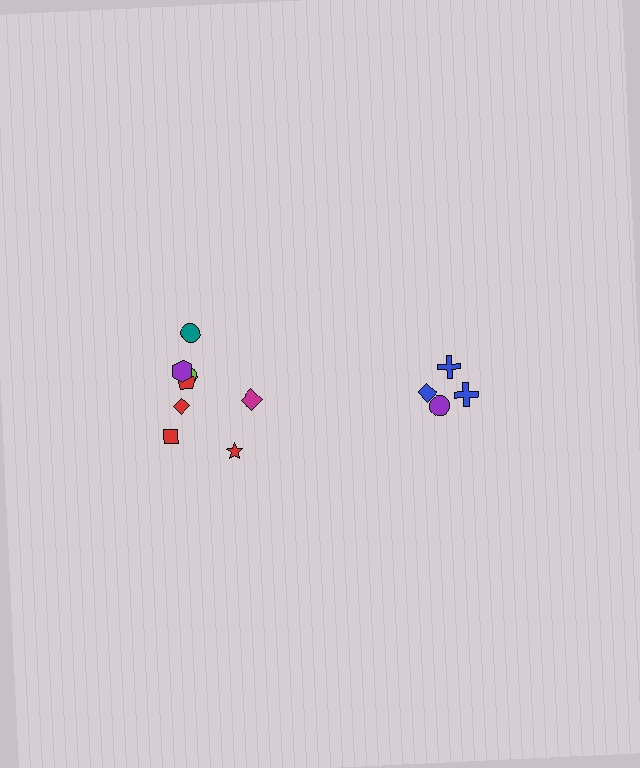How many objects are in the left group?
There are 8 objects.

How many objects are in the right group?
There are 4 objects.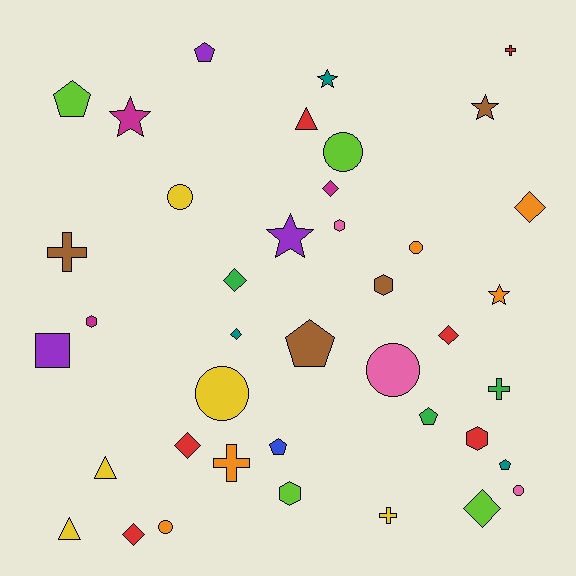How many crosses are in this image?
There are 5 crosses.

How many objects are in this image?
There are 40 objects.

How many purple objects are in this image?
There are 3 purple objects.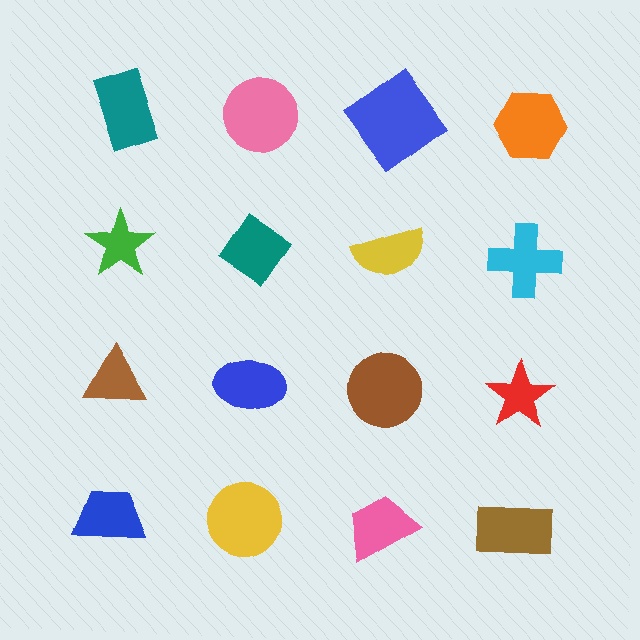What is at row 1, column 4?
An orange hexagon.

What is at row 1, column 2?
A pink circle.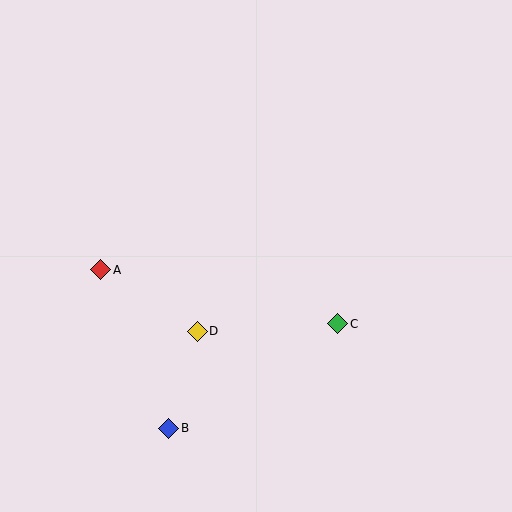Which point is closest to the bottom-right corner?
Point C is closest to the bottom-right corner.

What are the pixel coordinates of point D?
Point D is at (197, 331).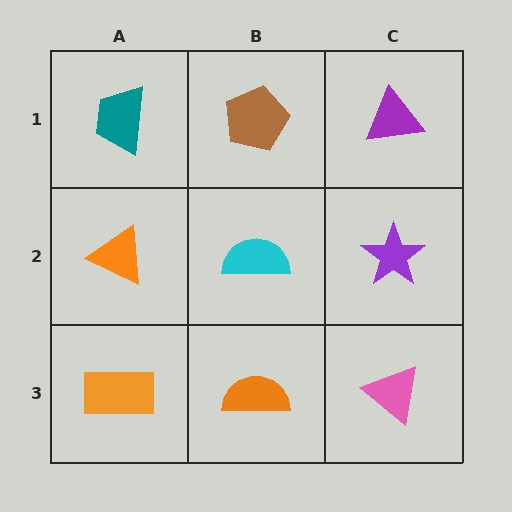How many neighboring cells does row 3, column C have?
2.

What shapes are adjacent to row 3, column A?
An orange triangle (row 2, column A), an orange semicircle (row 3, column B).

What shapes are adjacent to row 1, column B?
A cyan semicircle (row 2, column B), a teal trapezoid (row 1, column A), a purple triangle (row 1, column C).